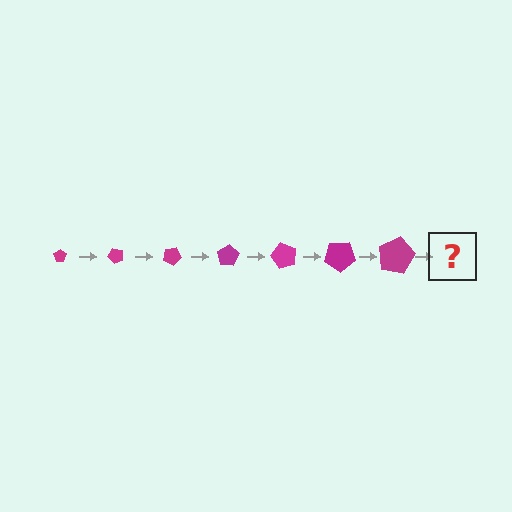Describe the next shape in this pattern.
It should be a pentagon, larger than the previous one and rotated 350 degrees from the start.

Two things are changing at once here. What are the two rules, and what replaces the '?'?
The two rules are that the pentagon grows larger each step and it rotates 50 degrees each step. The '?' should be a pentagon, larger than the previous one and rotated 350 degrees from the start.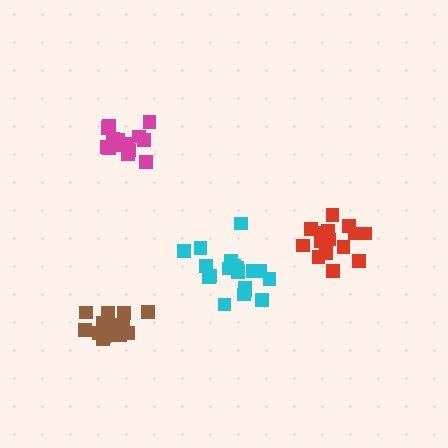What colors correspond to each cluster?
The clusters are colored: magenta, cyan, red, brown.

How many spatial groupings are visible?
There are 4 spatial groupings.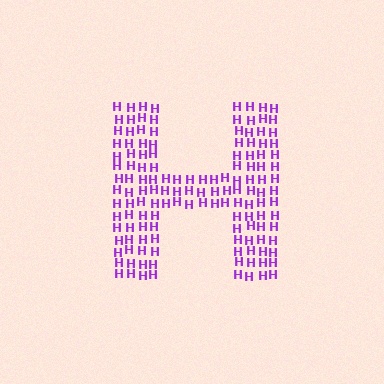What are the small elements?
The small elements are letter H's.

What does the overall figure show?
The overall figure shows the letter H.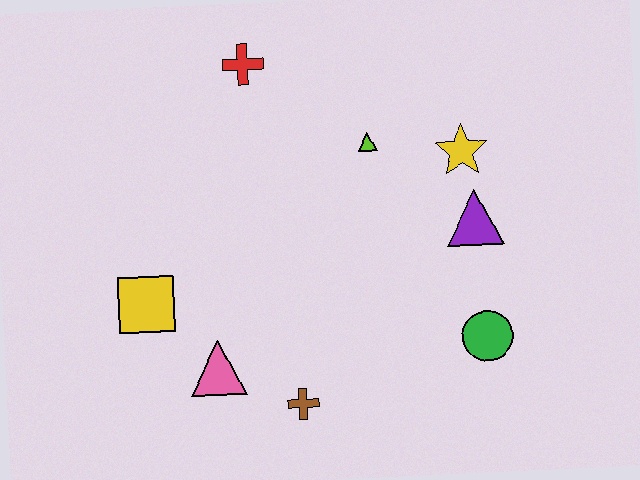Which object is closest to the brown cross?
The pink triangle is closest to the brown cross.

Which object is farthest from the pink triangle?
The yellow star is farthest from the pink triangle.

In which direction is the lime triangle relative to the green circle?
The lime triangle is above the green circle.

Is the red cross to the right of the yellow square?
Yes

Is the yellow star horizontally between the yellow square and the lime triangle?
No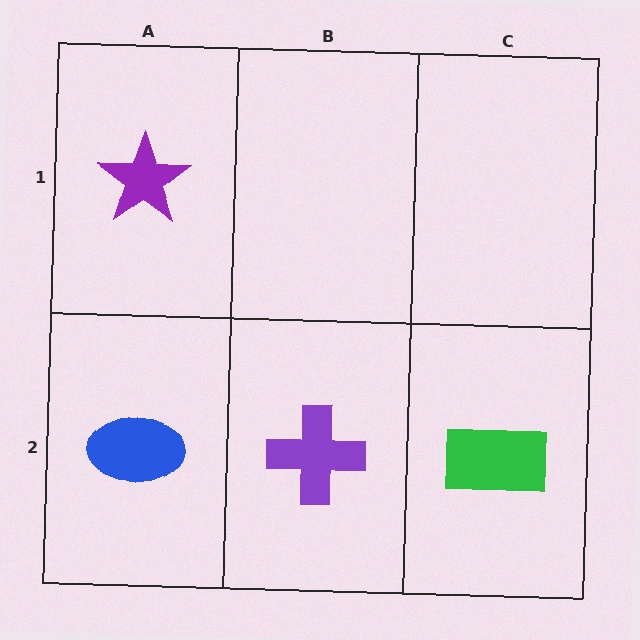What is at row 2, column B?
A purple cross.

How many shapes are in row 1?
1 shape.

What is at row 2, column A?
A blue ellipse.